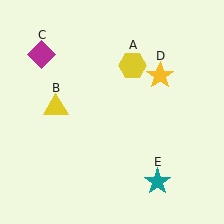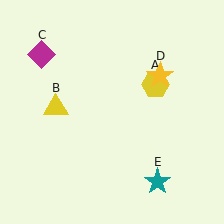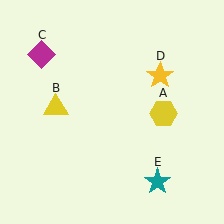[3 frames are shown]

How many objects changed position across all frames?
1 object changed position: yellow hexagon (object A).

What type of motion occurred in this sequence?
The yellow hexagon (object A) rotated clockwise around the center of the scene.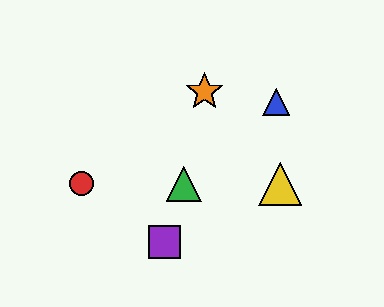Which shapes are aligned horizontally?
The red circle, the green triangle, the yellow triangle are aligned horizontally.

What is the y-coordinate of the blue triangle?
The blue triangle is at y≈102.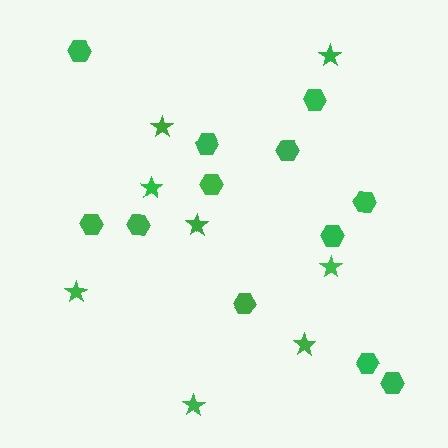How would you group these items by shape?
There are 2 groups: one group of hexagons (12) and one group of stars (8).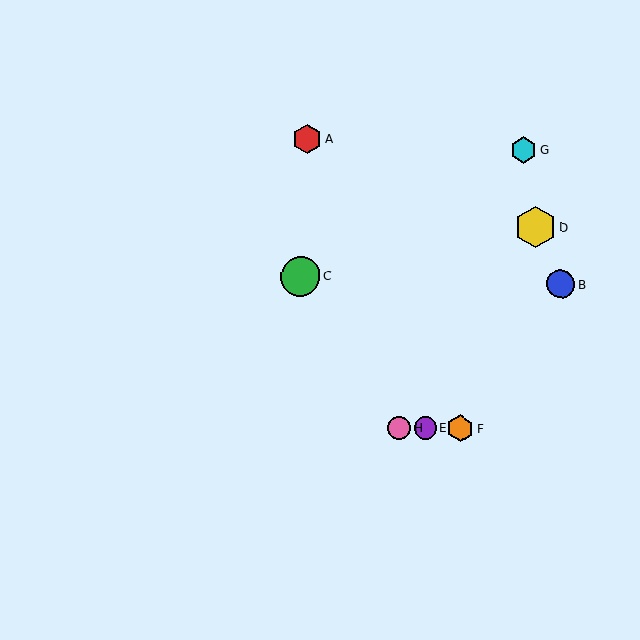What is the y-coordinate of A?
Object A is at y≈139.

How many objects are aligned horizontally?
3 objects (E, F, H) are aligned horizontally.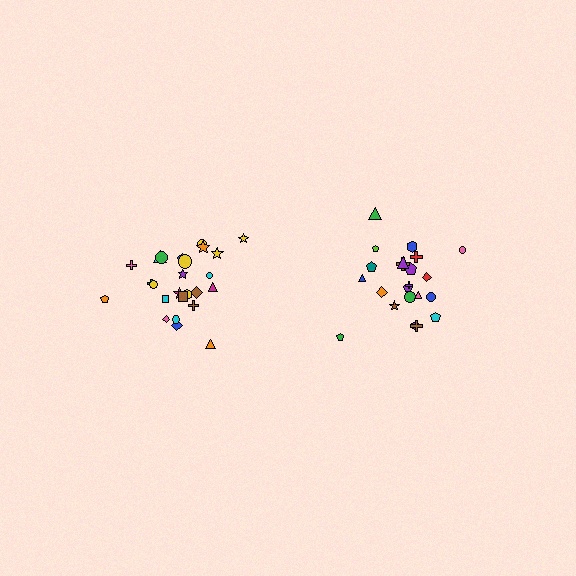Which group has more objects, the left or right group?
The left group.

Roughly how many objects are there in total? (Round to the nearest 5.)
Roughly 45 objects in total.